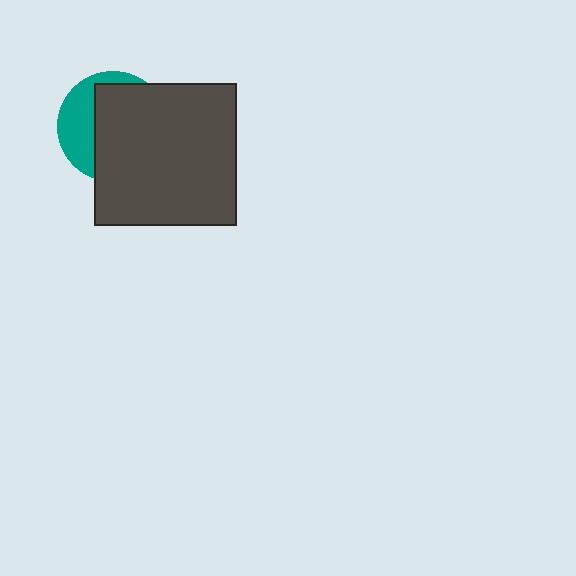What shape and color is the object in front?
The object in front is a dark gray square.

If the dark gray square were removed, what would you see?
You would see the complete teal circle.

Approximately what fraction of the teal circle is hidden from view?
Roughly 67% of the teal circle is hidden behind the dark gray square.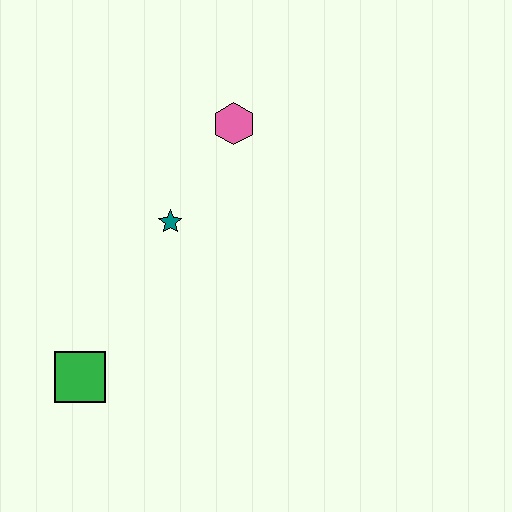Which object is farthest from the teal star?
The green square is farthest from the teal star.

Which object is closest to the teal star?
The pink hexagon is closest to the teal star.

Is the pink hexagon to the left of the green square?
No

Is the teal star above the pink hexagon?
No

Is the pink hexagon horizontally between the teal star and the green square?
No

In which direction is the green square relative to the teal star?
The green square is below the teal star.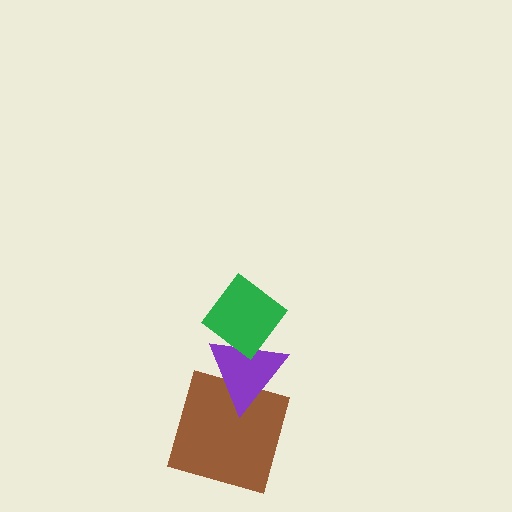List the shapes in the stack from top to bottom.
From top to bottom: the green diamond, the purple triangle, the brown square.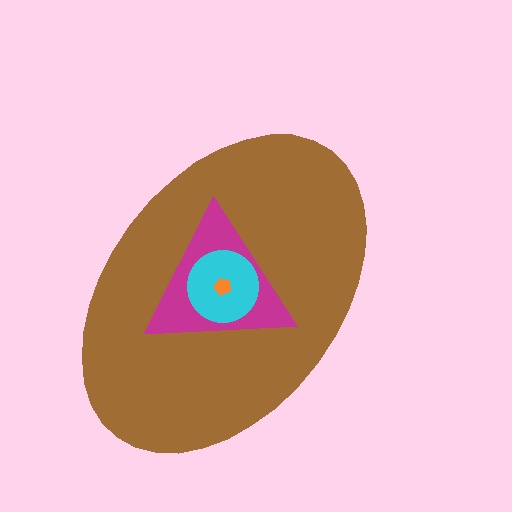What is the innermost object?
The orange pentagon.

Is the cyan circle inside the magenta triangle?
Yes.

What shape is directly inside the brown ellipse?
The magenta triangle.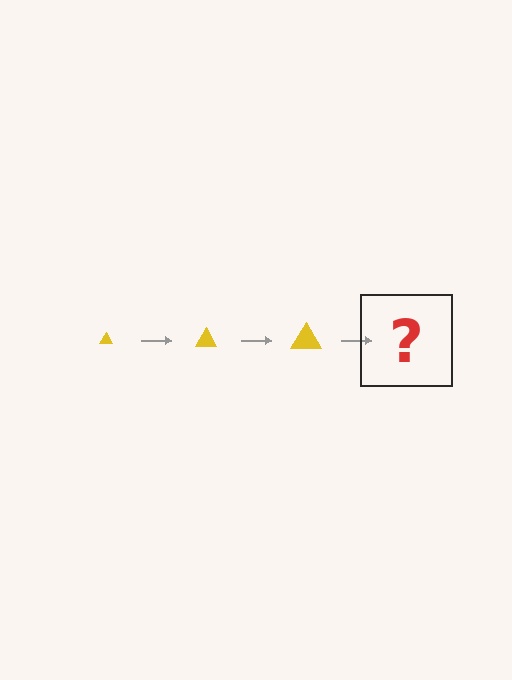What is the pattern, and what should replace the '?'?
The pattern is that the triangle gets progressively larger each step. The '?' should be a yellow triangle, larger than the previous one.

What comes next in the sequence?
The next element should be a yellow triangle, larger than the previous one.